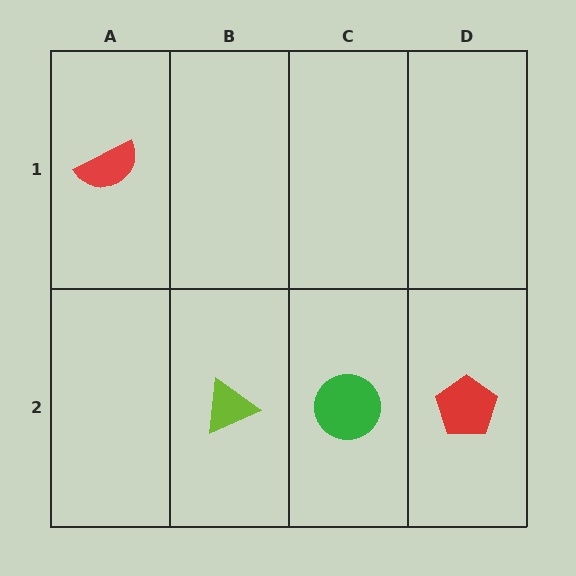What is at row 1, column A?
A red semicircle.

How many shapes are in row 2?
3 shapes.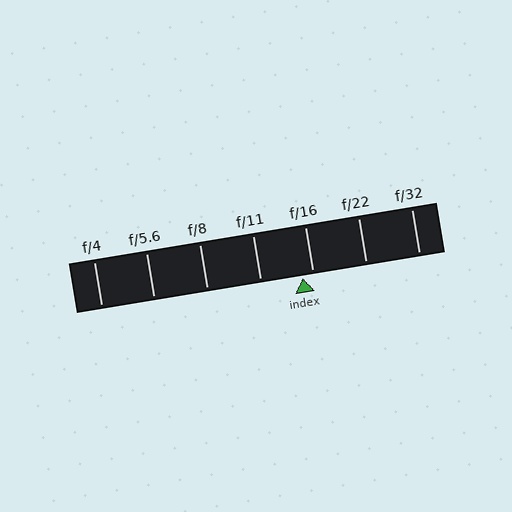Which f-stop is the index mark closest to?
The index mark is closest to f/16.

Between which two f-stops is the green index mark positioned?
The index mark is between f/11 and f/16.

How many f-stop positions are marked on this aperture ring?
There are 7 f-stop positions marked.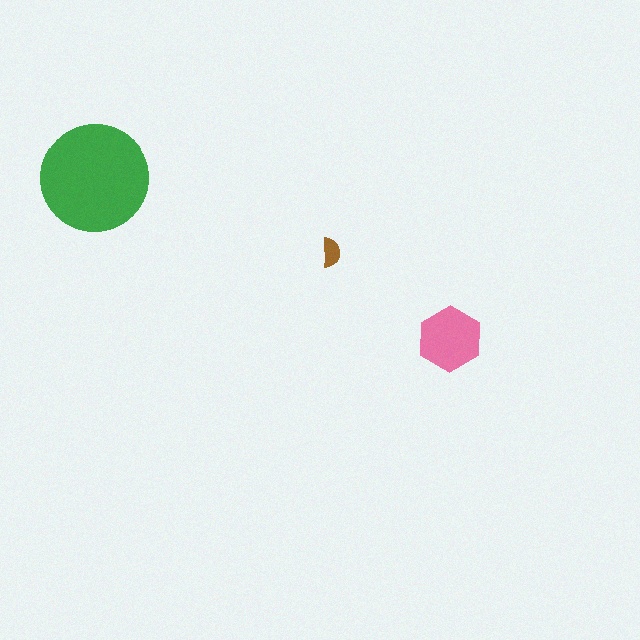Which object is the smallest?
The brown semicircle.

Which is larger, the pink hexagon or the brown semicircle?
The pink hexagon.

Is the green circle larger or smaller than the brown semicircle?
Larger.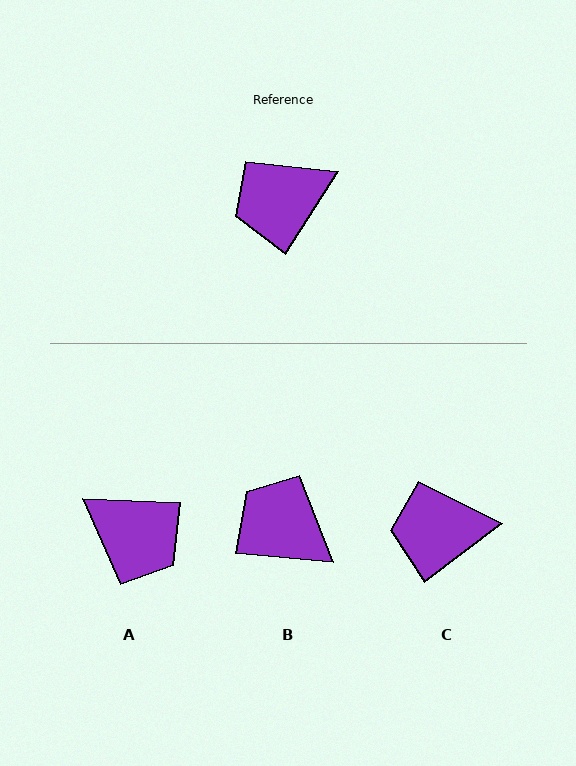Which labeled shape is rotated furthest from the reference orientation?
A, about 120 degrees away.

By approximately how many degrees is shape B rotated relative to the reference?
Approximately 63 degrees clockwise.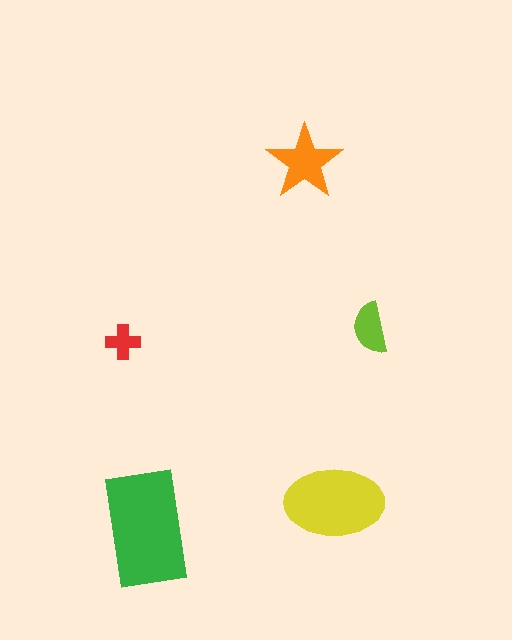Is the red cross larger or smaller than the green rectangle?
Smaller.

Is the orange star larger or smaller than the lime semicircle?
Larger.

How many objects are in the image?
There are 5 objects in the image.